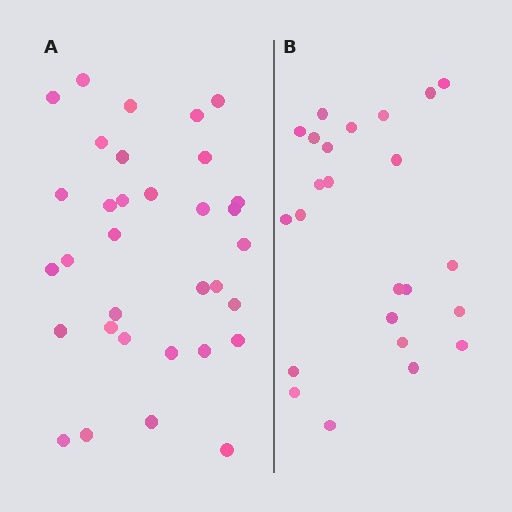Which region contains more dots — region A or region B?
Region A (the left region) has more dots.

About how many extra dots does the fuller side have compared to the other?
Region A has roughly 8 or so more dots than region B.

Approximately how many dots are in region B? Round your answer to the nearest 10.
About 20 dots. (The exact count is 24, which rounds to 20.)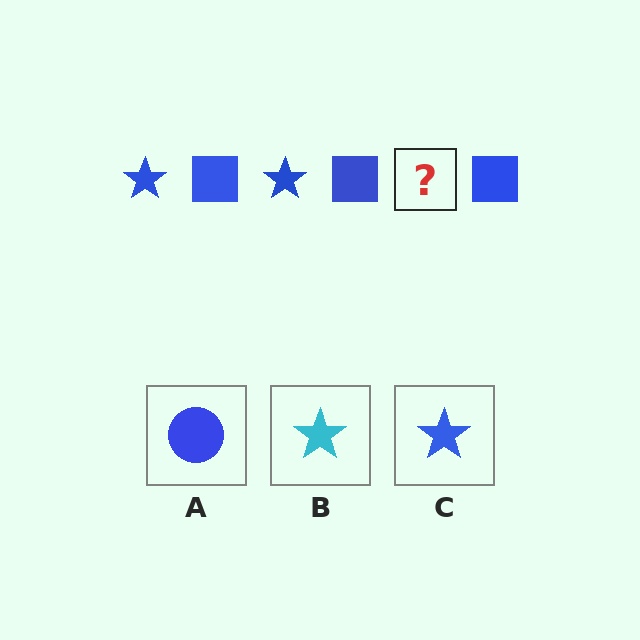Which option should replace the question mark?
Option C.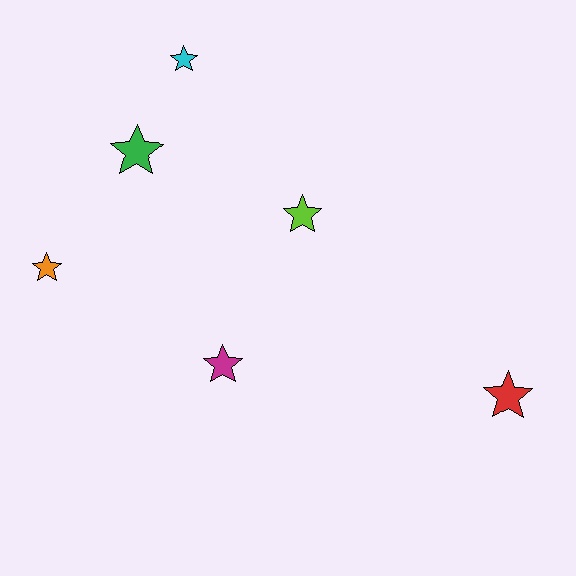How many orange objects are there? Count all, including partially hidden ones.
There is 1 orange object.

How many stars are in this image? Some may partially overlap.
There are 6 stars.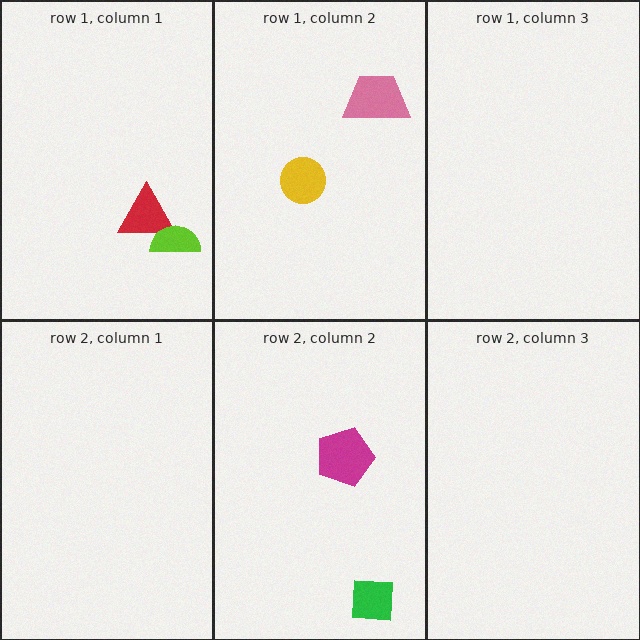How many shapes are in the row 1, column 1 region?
2.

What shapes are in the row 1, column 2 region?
The yellow circle, the pink trapezoid.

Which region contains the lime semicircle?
The row 1, column 1 region.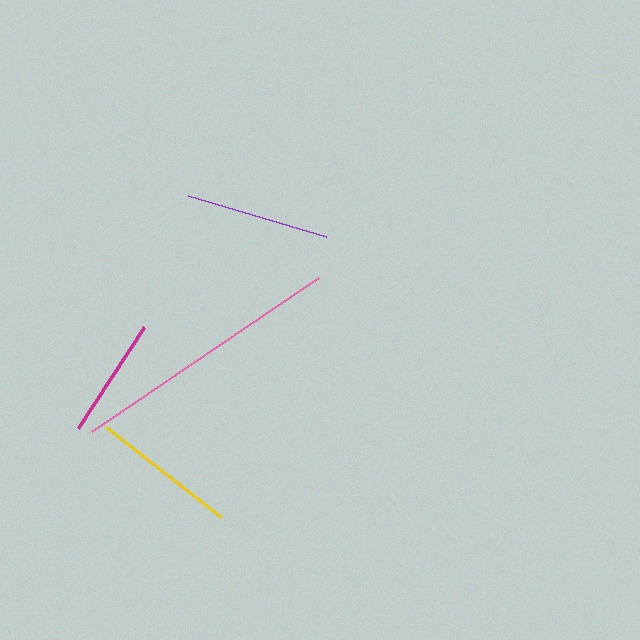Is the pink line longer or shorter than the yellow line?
The pink line is longer than the yellow line.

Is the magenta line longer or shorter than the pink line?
The pink line is longer than the magenta line.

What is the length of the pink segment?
The pink segment is approximately 275 pixels long.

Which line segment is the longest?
The pink line is the longest at approximately 275 pixels.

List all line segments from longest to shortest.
From longest to shortest: pink, yellow, purple, magenta.